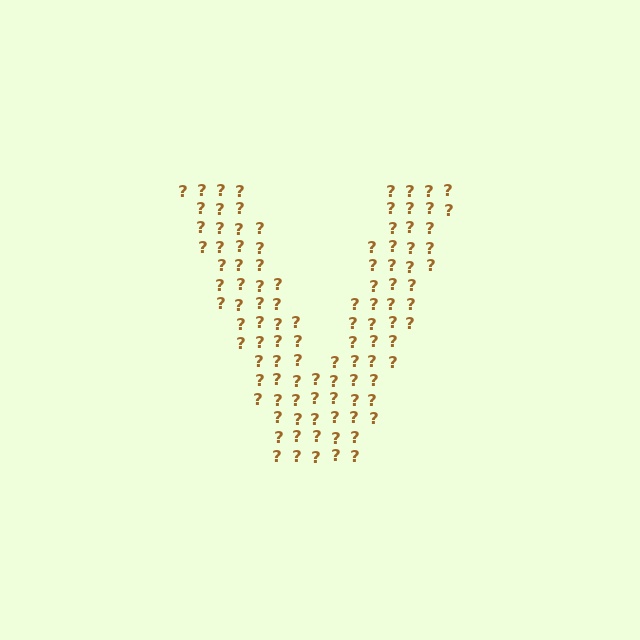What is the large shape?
The large shape is the letter V.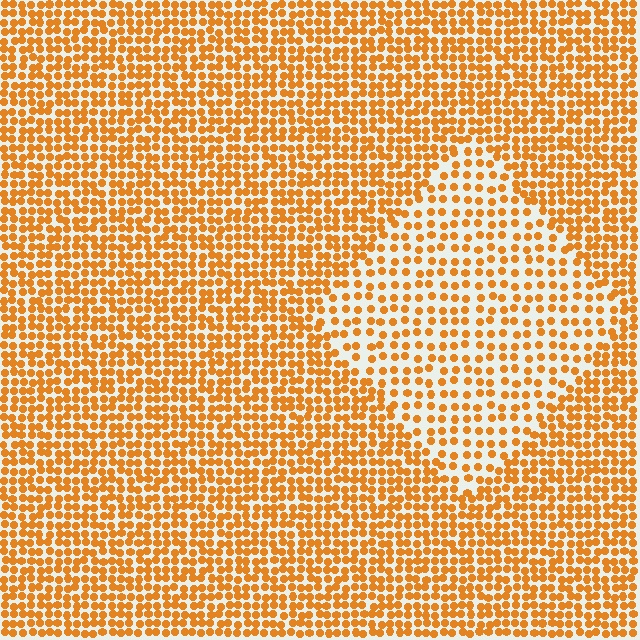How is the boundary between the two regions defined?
The boundary is defined by a change in element density (approximately 1.8x ratio). All elements are the same color, size, and shape.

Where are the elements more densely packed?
The elements are more densely packed outside the diamond boundary.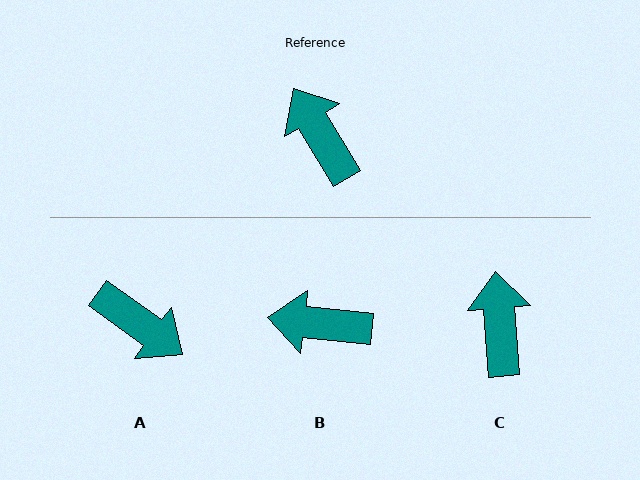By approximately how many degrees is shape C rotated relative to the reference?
Approximately 26 degrees clockwise.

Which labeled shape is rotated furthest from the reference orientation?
A, about 156 degrees away.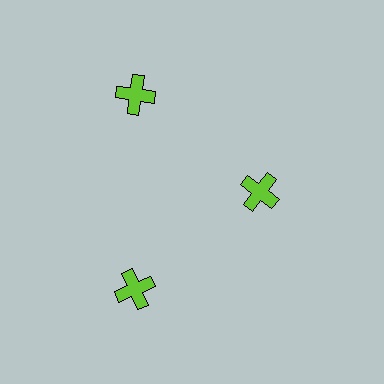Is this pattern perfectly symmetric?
No. The 3 lime crosses are arranged in a ring, but one element near the 3 o'clock position is pulled inward toward the center, breaking the 3-fold rotational symmetry.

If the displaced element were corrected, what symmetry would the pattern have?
It would have 3-fold rotational symmetry — the pattern would map onto itself every 120 degrees.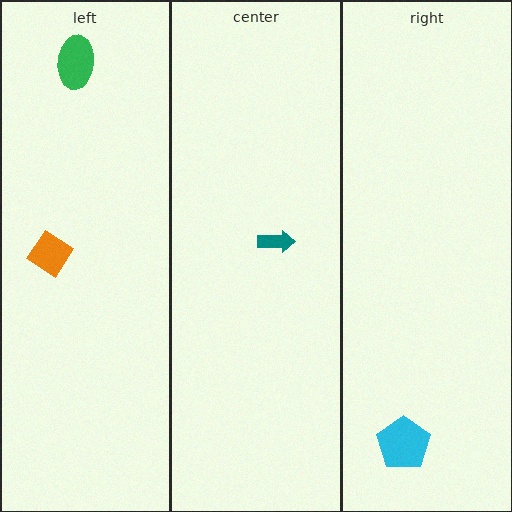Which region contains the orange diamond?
The left region.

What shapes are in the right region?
The cyan pentagon.